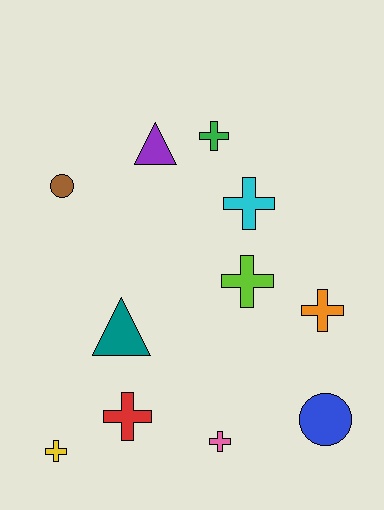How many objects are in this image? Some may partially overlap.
There are 11 objects.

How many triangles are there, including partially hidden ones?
There are 2 triangles.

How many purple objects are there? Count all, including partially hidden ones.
There is 1 purple object.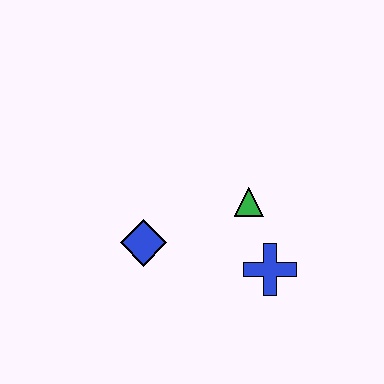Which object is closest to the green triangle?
The blue cross is closest to the green triangle.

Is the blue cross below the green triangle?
Yes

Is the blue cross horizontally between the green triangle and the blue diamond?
No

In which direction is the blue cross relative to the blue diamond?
The blue cross is to the right of the blue diamond.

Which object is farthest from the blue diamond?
The blue cross is farthest from the blue diamond.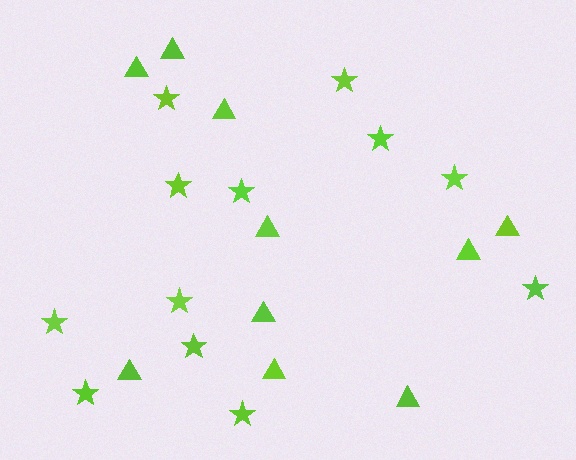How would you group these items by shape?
There are 2 groups: one group of stars (12) and one group of triangles (10).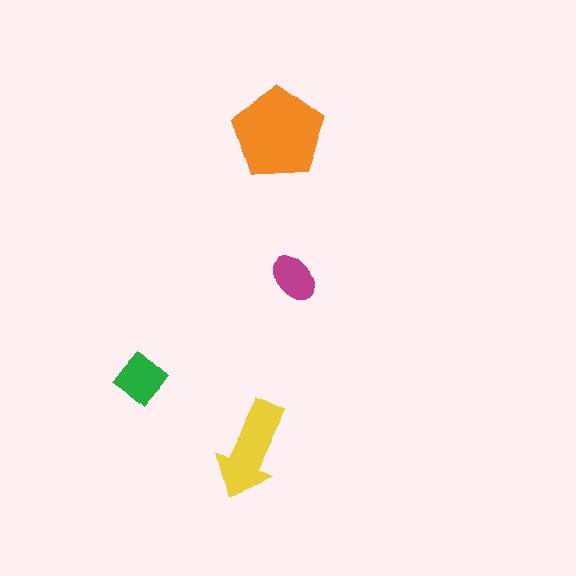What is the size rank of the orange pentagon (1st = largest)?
1st.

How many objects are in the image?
There are 4 objects in the image.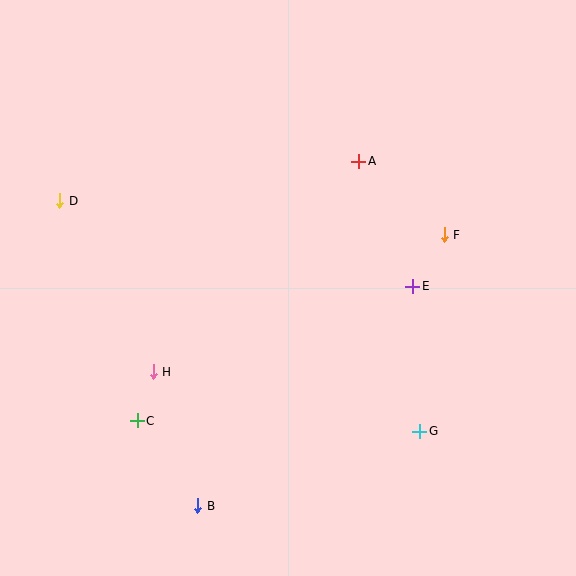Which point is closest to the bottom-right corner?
Point G is closest to the bottom-right corner.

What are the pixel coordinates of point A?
Point A is at (359, 161).